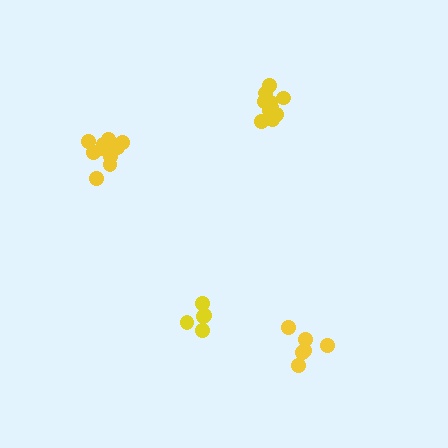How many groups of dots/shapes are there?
There are 4 groups.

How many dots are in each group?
Group 1: 11 dots, Group 2: 5 dots, Group 3: 6 dots, Group 4: 10 dots (32 total).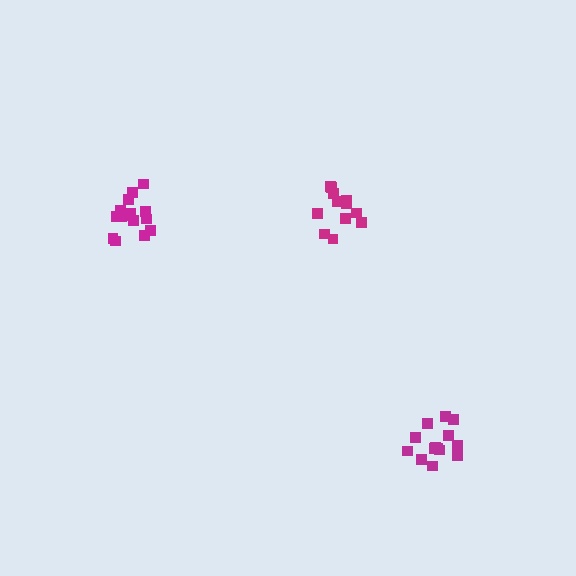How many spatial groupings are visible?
There are 3 spatial groupings.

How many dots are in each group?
Group 1: 15 dots, Group 2: 12 dots, Group 3: 14 dots (41 total).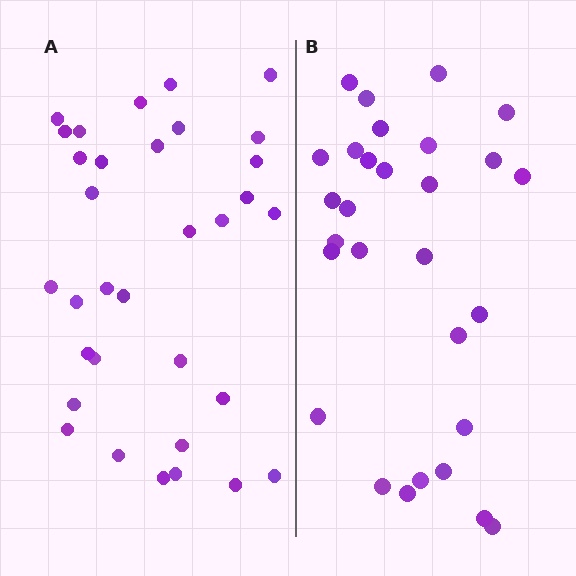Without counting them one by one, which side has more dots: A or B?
Region A (the left region) has more dots.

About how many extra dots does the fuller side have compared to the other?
Region A has about 4 more dots than region B.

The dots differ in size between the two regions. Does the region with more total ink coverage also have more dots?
No. Region B has more total ink coverage because its dots are larger, but region A actually contains more individual dots. Total area can be misleading — the number of items is what matters here.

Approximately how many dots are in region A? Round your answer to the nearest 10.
About 30 dots. (The exact count is 33, which rounds to 30.)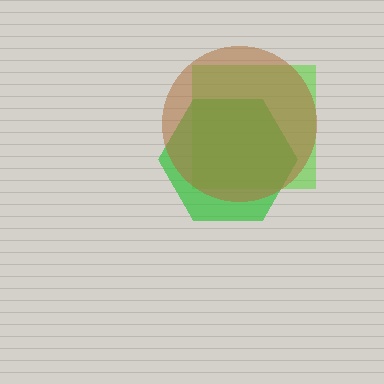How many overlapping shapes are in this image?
There are 3 overlapping shapes in the image.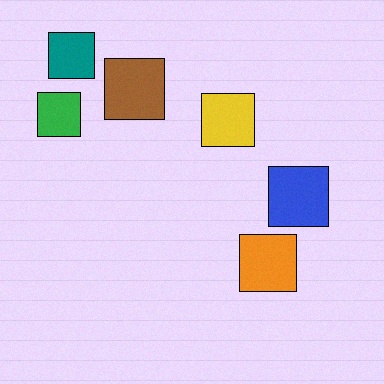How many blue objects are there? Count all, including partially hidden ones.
There is 1 blue object.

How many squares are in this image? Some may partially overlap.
There are 6 squares.